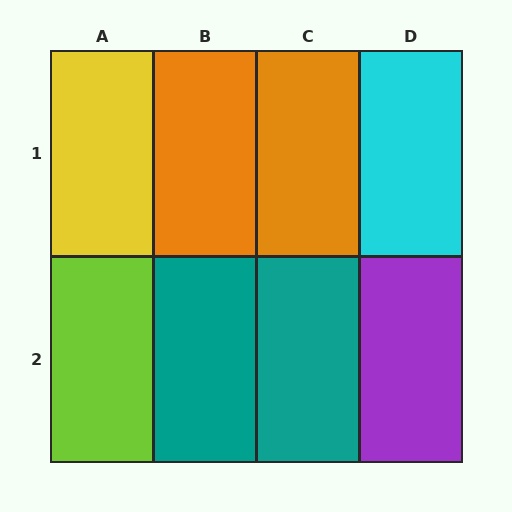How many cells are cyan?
1 cell is cyan.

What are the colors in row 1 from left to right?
Yellow, orange, orange, cyan.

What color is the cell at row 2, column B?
Teal.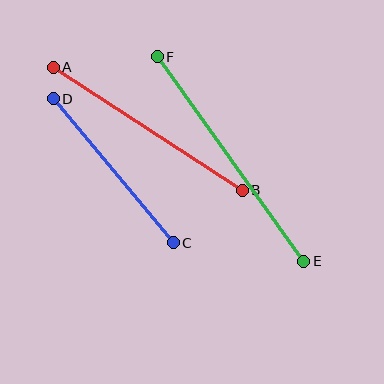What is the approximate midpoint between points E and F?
The midpoint is at approximately (231, 159) pixels.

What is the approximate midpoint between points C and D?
The midpoint is at approximately (113, 171) pixels.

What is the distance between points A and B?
The distance is approximately 225 pixels.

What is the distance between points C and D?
The distance is approximately 188 pixels.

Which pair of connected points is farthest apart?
Points E and F are farthest apart.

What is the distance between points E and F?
The distance is approximately 251 pixels.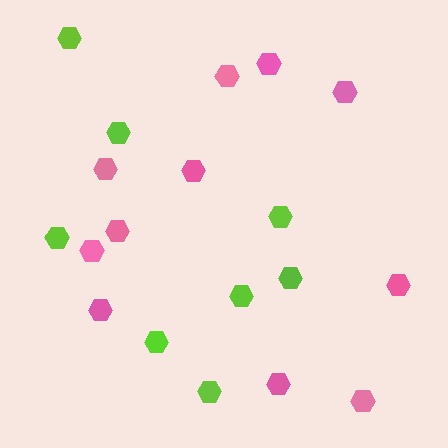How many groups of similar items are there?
There are 2 groups: one group of lime hexagons (8) and one group of pink hexagons (11).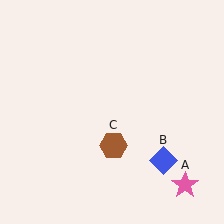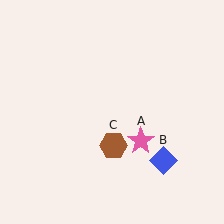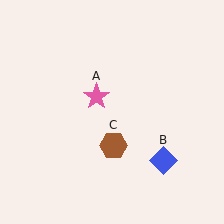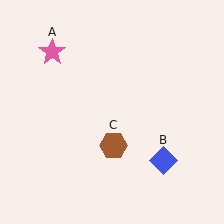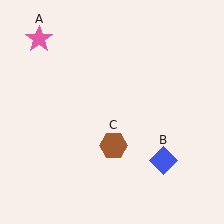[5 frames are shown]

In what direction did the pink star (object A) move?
The pink star (object A) moved up and to the left.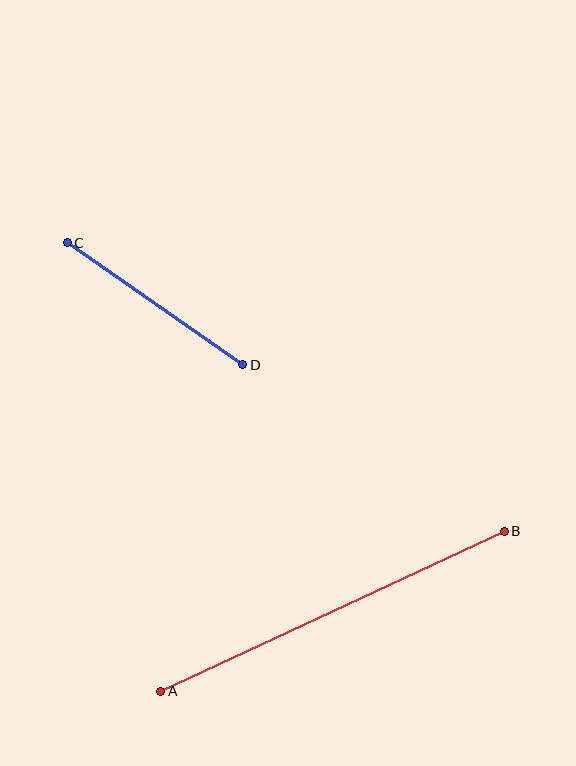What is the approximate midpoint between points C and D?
The midpoint is at approximately (155, 304) pixels.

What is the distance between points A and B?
The distance is approximately 379 pixels.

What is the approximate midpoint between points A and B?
The midpoint is at approximately (332, 611) pixels.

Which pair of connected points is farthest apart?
Points A and B are farthest apart.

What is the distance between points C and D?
The distance is approximately 214 pixels.